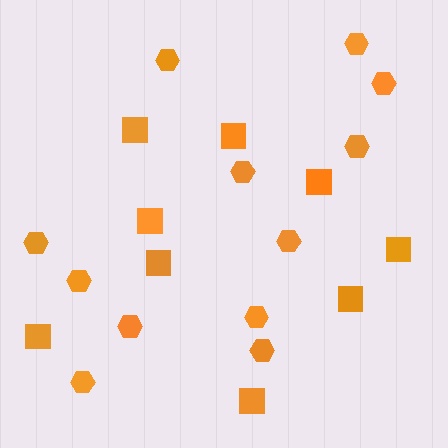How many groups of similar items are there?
There are 2 groups: one group of squares (9) and one group of hexagons (12).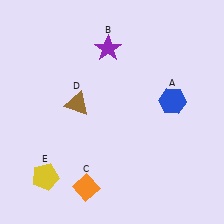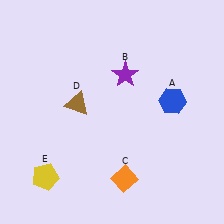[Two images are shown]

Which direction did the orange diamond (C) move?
The orange diamond (C) moved right.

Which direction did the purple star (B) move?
The purple star (B) moved down.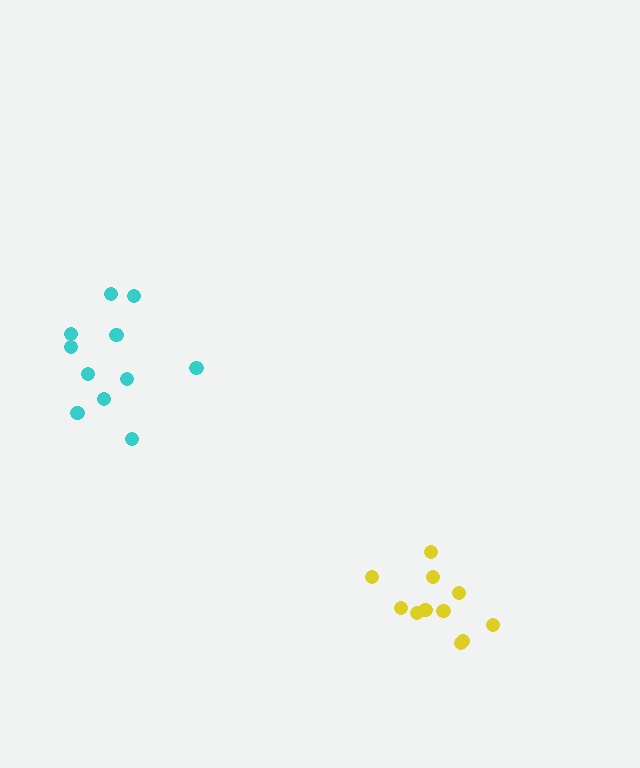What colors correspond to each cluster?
The clusters are colored: yellow, cyan.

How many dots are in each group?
Group 1: 11 dots, Group 2: 11 dots (22 total).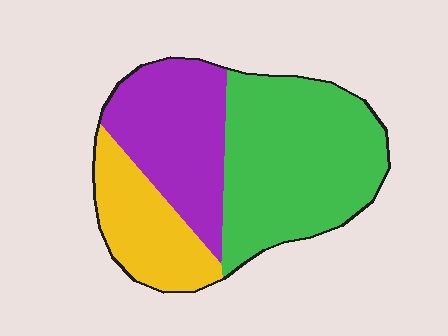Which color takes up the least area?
Yellow, at roughly 20%.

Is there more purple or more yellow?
Purple.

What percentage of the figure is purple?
Purple covers about 30% of the figure.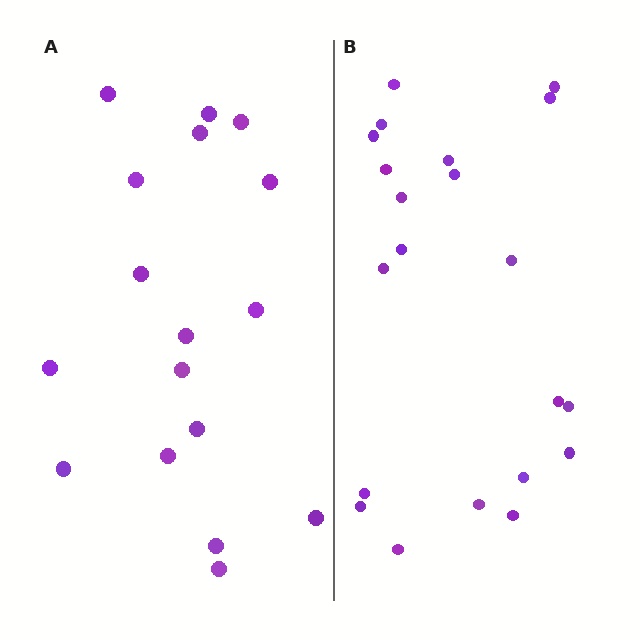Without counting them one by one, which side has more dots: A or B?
Region B (the right region) has more dots.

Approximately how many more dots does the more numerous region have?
Region B has about 4 more dots than region A.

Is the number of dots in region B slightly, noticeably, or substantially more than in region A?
Region B has only slightly more — the two regions are fairly close. The ratio is roughly 1.2 to 1.